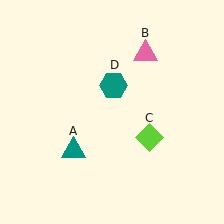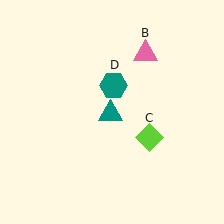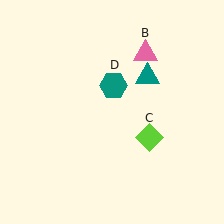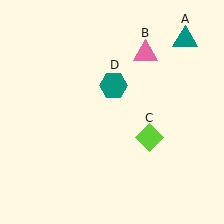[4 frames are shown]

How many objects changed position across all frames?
1 object changed position: teal triangle (object A).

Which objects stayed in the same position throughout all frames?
Pink triangle (object B) and lime diamond (object C) and teal hexagon (object D) remained stationary.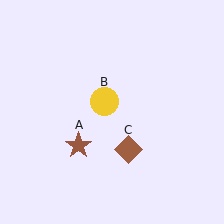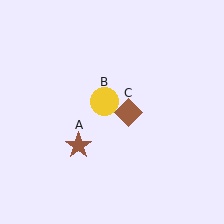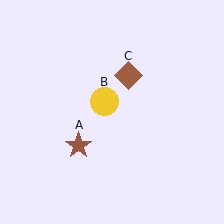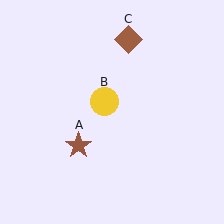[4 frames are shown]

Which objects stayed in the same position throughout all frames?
Brown star (object A) and yellow circle (object B) remained stationary.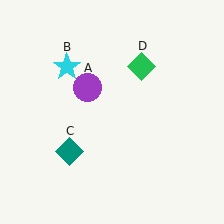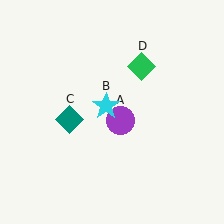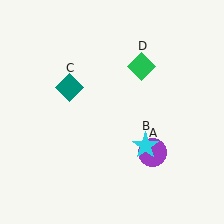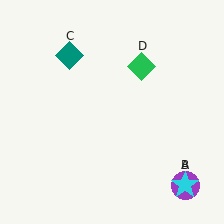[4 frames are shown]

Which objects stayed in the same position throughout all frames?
Green diamond (object D) remained stationary.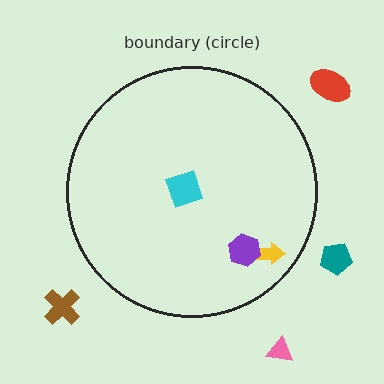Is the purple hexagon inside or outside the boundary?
Inside.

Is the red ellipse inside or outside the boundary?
Outside.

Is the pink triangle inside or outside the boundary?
Outside.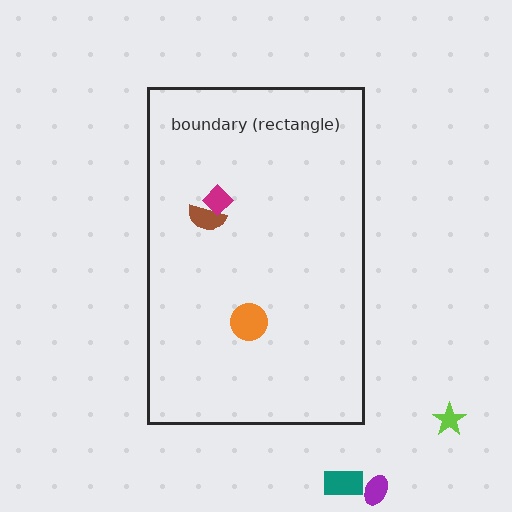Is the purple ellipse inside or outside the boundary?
Outside.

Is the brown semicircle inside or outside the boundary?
Inside.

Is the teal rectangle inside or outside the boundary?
Outside.